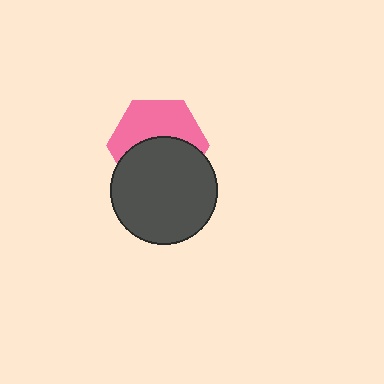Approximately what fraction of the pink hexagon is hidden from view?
Roughly 50% of the pink hexagon is hidden behind the dark gray circle.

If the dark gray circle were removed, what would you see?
You would see the complete pink hexagon.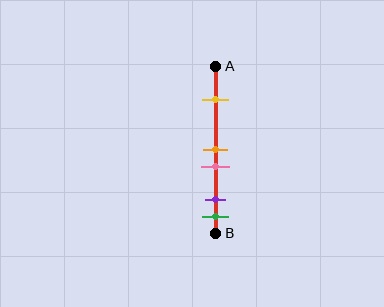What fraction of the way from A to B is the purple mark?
The purple mark is approximately 80% (0.8) of the way from A to B.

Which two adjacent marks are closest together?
The orange and pink marks are the closest adjacent pair.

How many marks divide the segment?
There are 5 marks dividing the segment.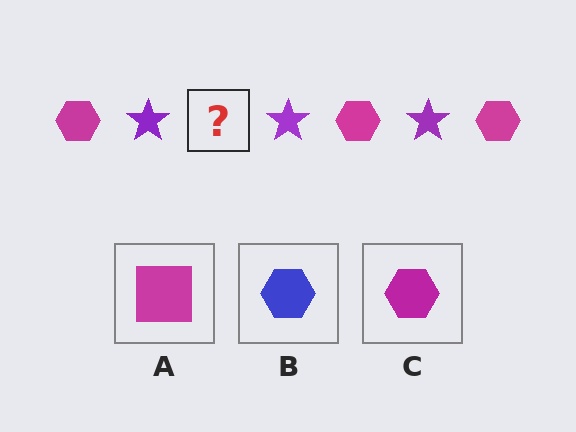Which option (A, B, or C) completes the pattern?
C.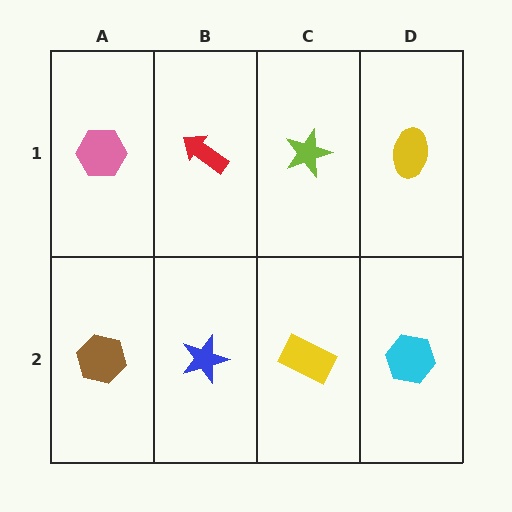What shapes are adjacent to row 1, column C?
A yellow rectangle (row 2, column C), a red arrow (row 1, column B), a yellow ellipse (row 1, column D).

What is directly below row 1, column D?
A cyan hexagon.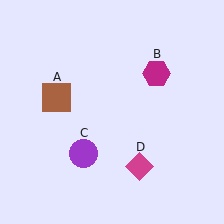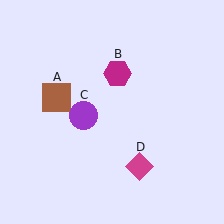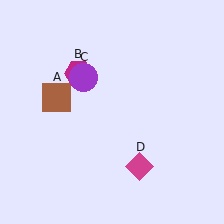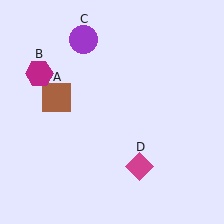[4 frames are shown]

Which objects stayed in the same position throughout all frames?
Brown square (object A) and magenta diamond (object D) remained stationary.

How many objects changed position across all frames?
2 objects changed position: magenta hexagon (object B), purple circle (object C).